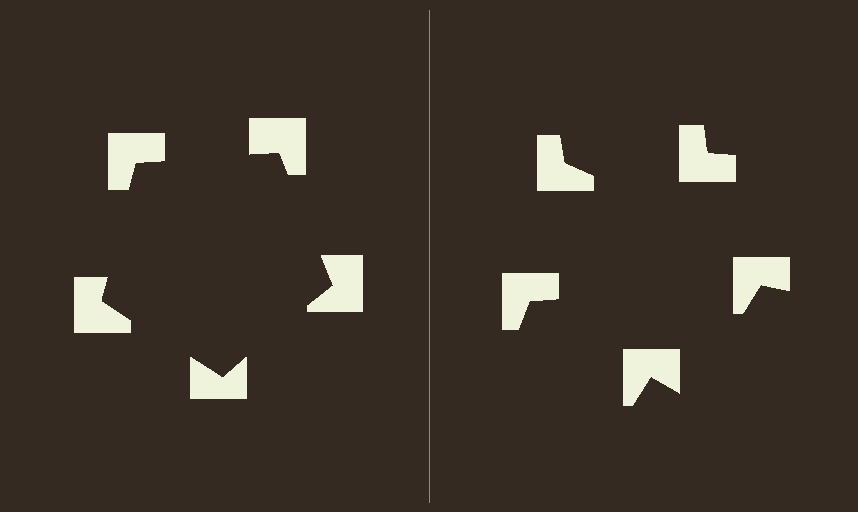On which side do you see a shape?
An illusory pentagon appears on the left side. On the right side the wedge cuts are rotated, so no coherent shape forms.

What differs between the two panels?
The notched squares are positioned identically on both sides; only the wedge orientations differ. On the left they align to a pentagon; on the right they are misaligned.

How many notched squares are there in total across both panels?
10 — 5 on each side.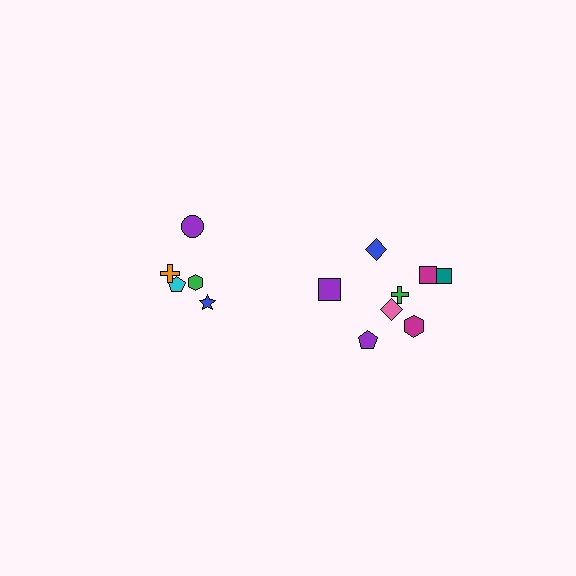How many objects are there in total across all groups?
There are 13 objects.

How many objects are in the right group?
There are 8 objects.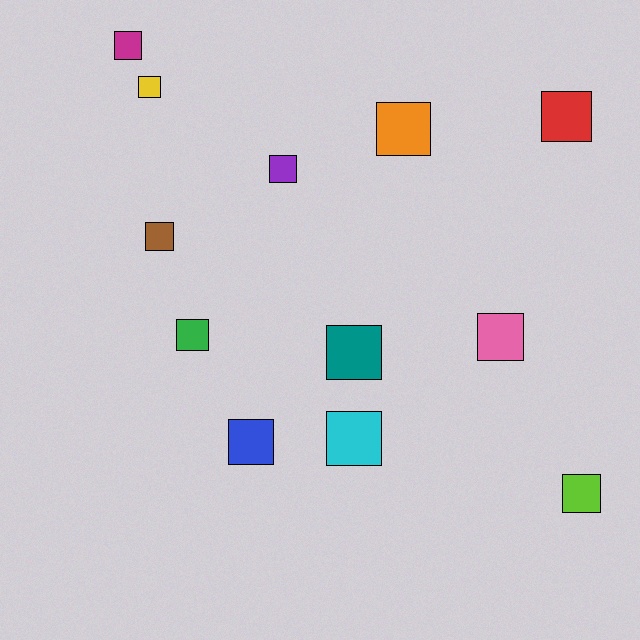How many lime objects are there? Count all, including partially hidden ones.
There is 1 lime object.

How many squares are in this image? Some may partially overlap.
There are 12 squares.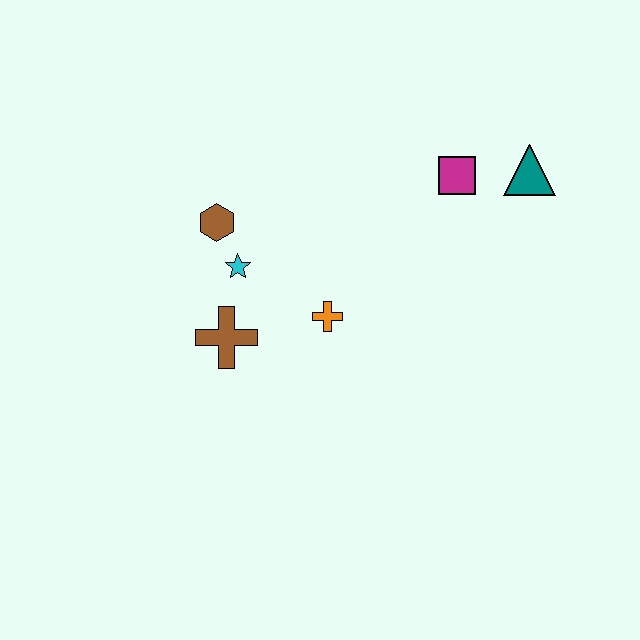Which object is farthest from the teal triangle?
The brown cross is farthest from the teal triangle.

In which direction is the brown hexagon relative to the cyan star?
The brown hexagon is above the cyan star.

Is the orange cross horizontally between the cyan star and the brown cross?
No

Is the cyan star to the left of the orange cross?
Yes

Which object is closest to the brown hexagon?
The cyan star is closest to the brown hexagon.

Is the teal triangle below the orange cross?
No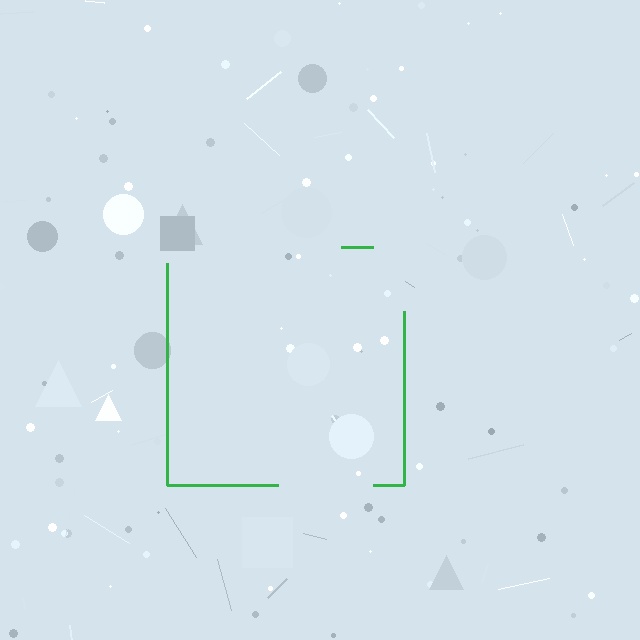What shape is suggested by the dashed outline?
The dashed outline suggests a square.